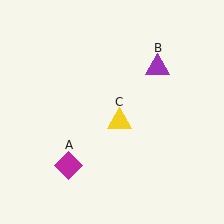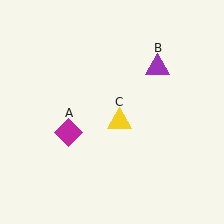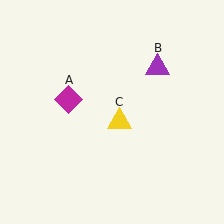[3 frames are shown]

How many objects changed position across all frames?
1 object changed position: magenta diamond (object A).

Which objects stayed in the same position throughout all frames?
Purple triangle (object B) and yellow triangle (object C) remained stationary.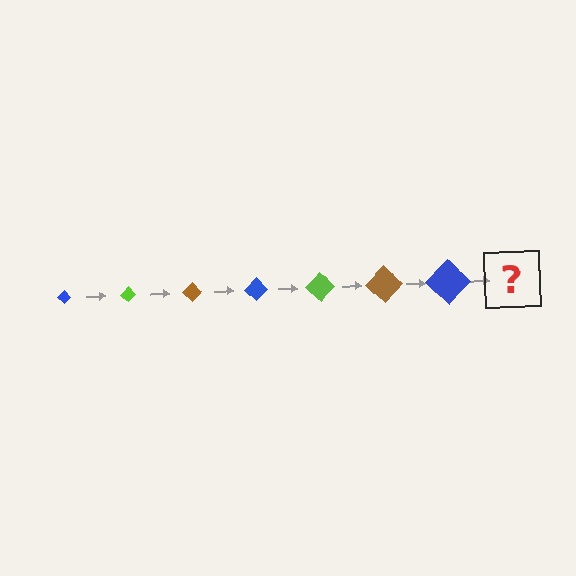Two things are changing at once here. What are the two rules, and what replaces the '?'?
The two rules are that the diamond grows larger each step and the color cycles through blue, lime, and brown. The '?' should be a lime diamond, larger than the previous one.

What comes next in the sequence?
The next element should be a lime diamond, larger than the previous one.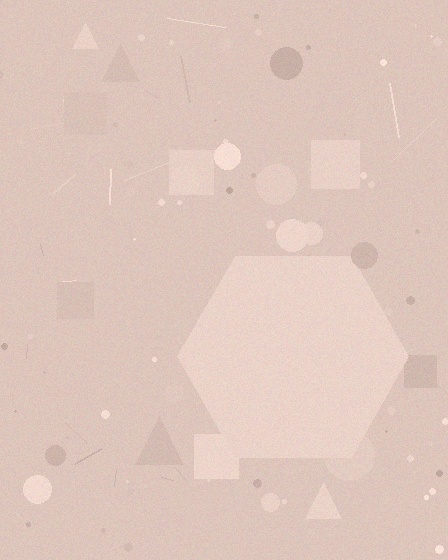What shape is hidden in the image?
A hexagon is hidden in the image.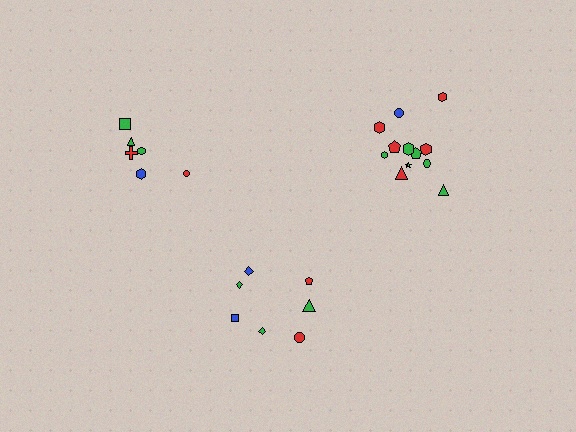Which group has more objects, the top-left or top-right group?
The top-right group.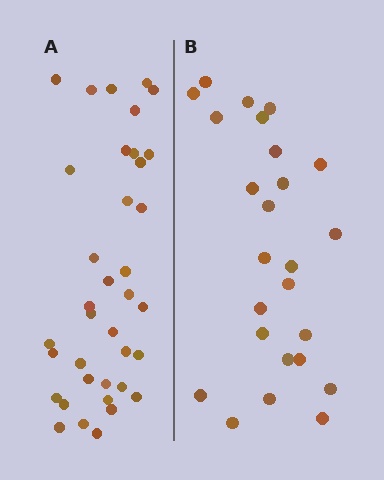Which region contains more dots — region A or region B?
Region A (the left region) has more dots.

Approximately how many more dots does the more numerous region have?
Region A has roughly 12 or so more dots than region B.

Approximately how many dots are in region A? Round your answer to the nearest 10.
About 40 dots. (The exact count is 37, which rounds to 40.)